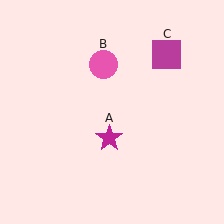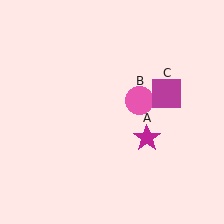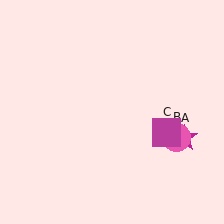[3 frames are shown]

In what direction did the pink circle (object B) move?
The pink circle (object B) moved down and to the right.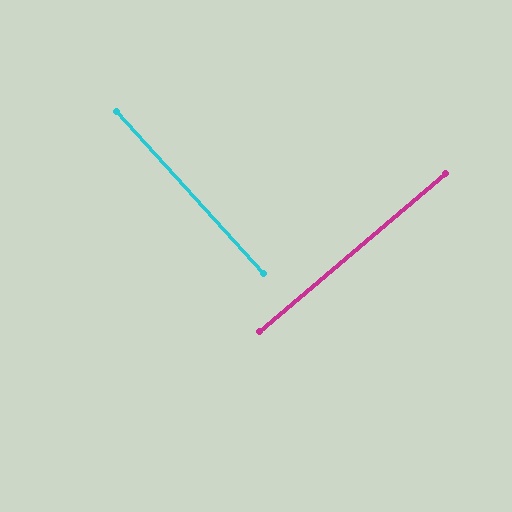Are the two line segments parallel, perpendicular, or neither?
Perpendicular — they meet at approximately 88°.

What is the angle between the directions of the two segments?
Approximately 88 degrees.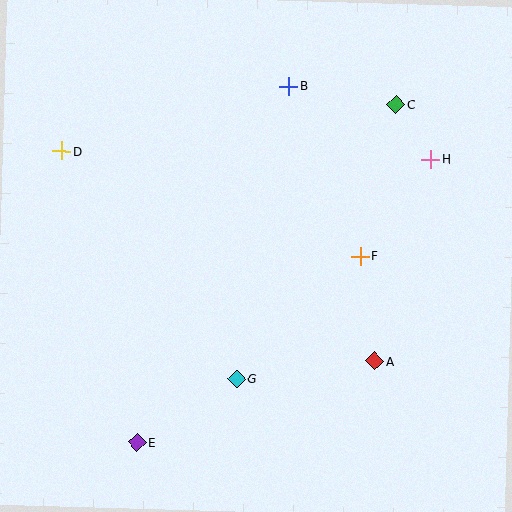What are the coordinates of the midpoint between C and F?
The midpoint between C and F is at (378, 180).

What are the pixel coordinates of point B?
Point B is at (288, 86).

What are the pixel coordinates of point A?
Point A is at (375, 361).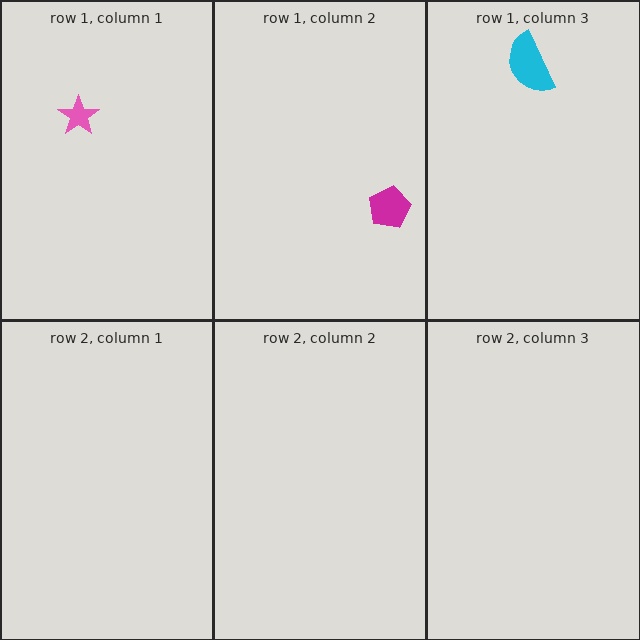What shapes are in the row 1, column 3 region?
The cyan semicircle.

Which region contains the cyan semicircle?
The row 1, column 3 region.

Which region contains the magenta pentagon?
The row 1, column 2 region.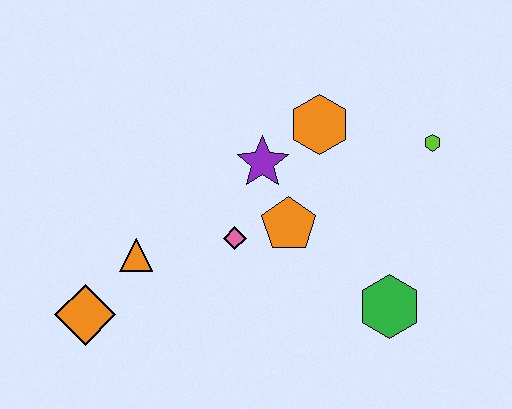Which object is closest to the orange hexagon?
The purple star is closest to the orange hexagon.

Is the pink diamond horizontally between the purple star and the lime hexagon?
No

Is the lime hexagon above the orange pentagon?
Yes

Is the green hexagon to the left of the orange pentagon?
No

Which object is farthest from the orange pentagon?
The orange diamond is farthest from the orange pentagon.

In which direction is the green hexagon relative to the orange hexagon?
The green hexagon is below the orange hexagon.